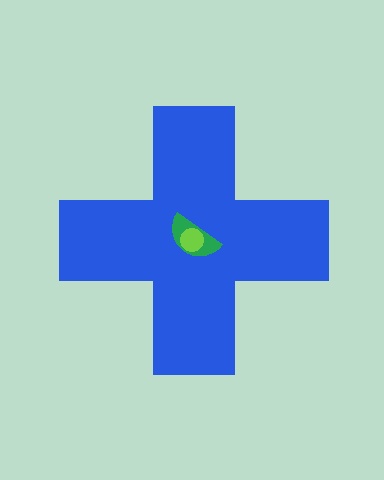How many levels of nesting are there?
3.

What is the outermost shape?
The blue cross.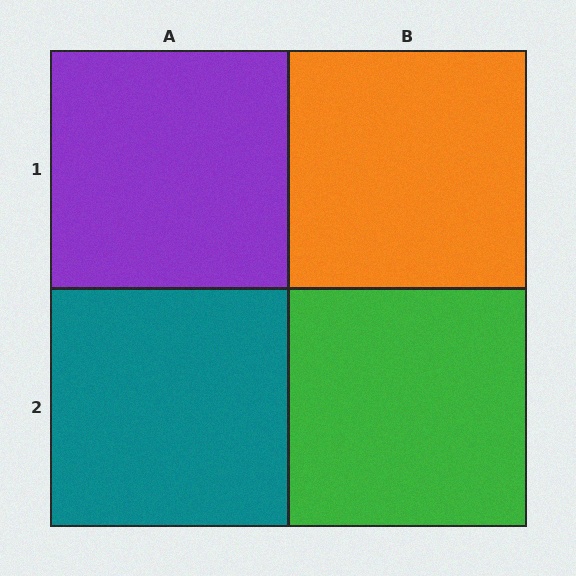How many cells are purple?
1 cell is purple.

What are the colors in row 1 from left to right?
Purple, orange.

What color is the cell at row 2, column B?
Green.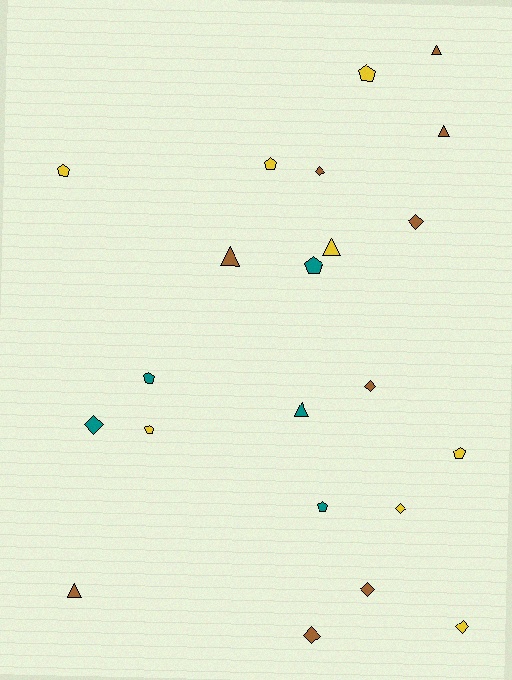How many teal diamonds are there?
There is 1 teal diamond.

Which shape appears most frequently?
Pentagon, with 8 objects.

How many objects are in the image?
There are 22 objects.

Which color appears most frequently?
Brown, with 9 objects.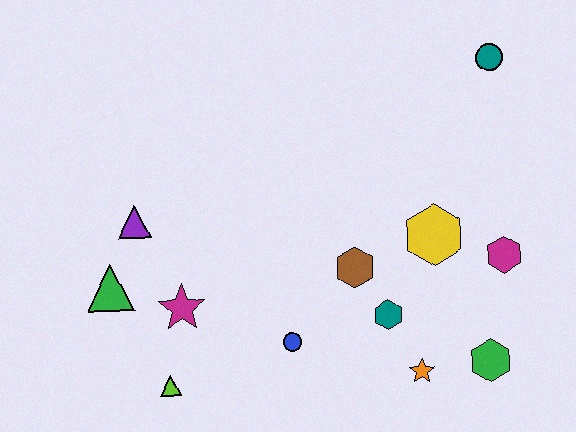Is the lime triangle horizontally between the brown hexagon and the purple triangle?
Yes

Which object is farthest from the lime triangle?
The teal circle is farthest from the lime triangle.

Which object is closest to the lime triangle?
The magenta star is closest to the lime triangle.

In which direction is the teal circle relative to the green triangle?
The teal circle is to the right of the green triangle.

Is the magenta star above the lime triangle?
Yes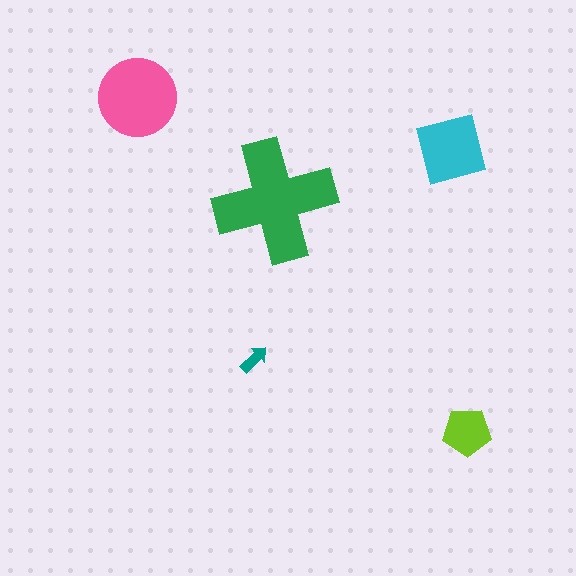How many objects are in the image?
There are 5 objects in the image.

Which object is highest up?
The pink circle is topmost.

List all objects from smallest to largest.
The teal arrow, the lime pentagon, the cyan square, the pink circle, the green cross.